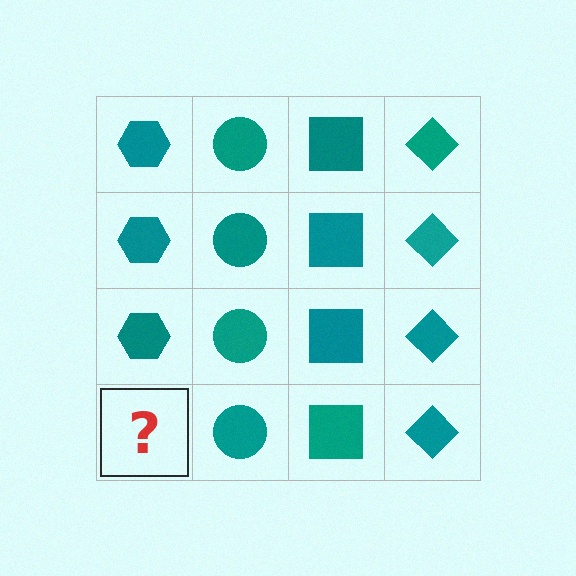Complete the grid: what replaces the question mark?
The question mark should be replaced with a teal hexagon.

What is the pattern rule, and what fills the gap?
The rule is that each column has a consistent shape. The gap should be filled with a teal hexagon.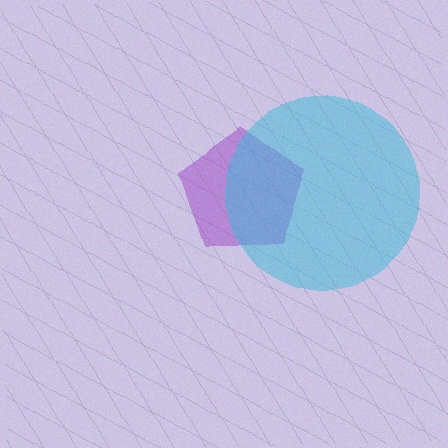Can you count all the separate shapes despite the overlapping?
Yes, there are 2 separate shapes.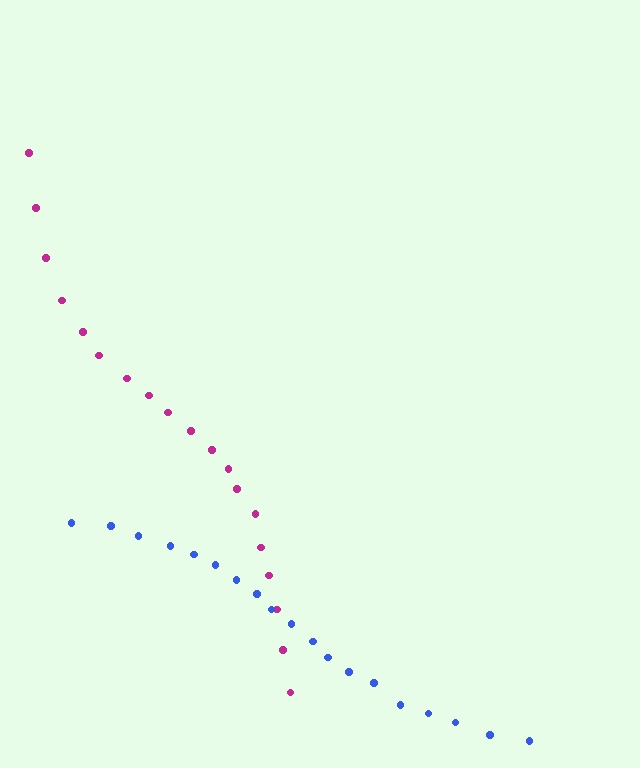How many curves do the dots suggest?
There are 2 distinct paths.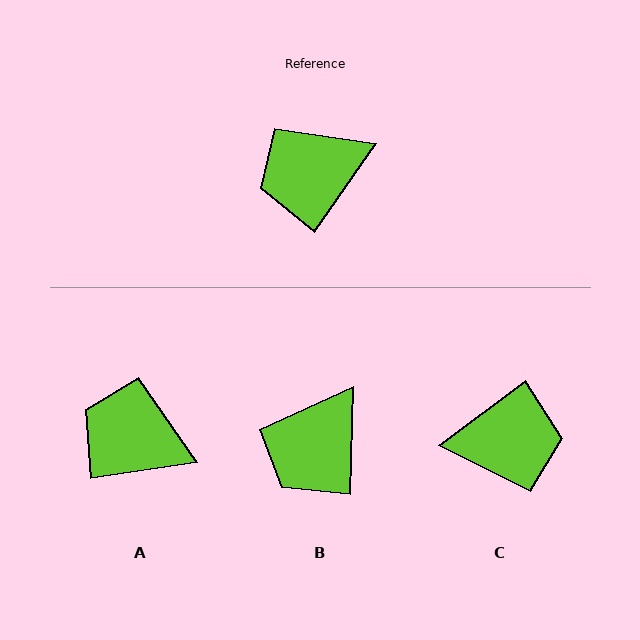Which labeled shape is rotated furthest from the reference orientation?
C, about 162 degrees away.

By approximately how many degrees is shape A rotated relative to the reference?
Approximately 47 degrees clockwise.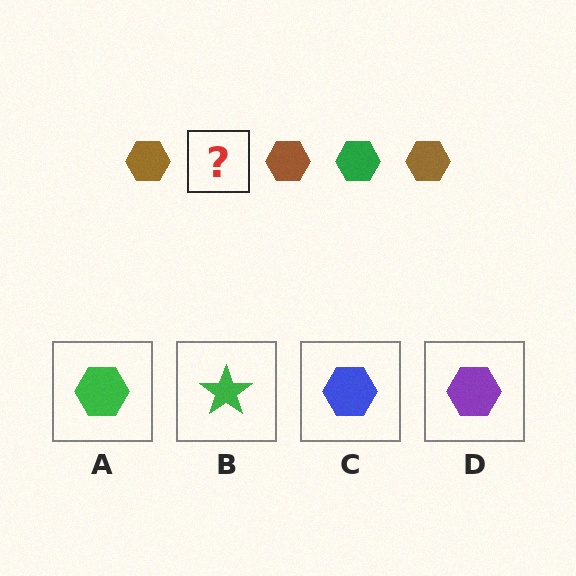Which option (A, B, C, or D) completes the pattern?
A.